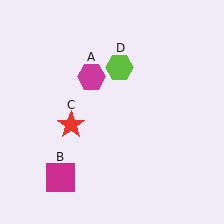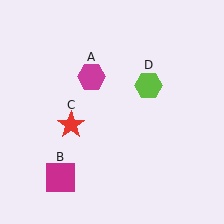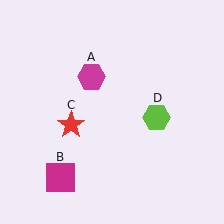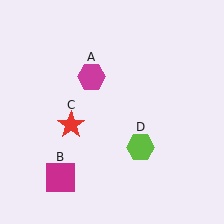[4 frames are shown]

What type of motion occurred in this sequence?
The lime hexagon (object D) rotated clockwise around the center of the scene.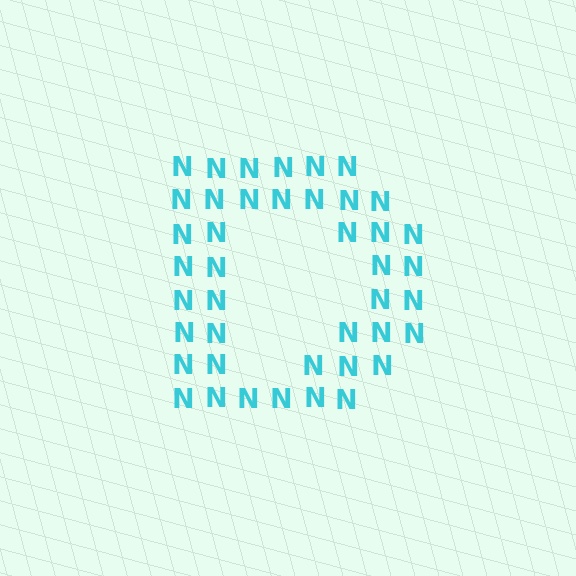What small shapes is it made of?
It is made of small letter N's.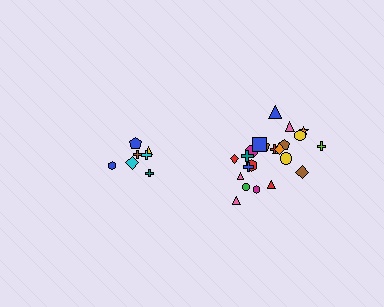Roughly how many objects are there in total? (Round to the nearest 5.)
Roughly 30 objects in total.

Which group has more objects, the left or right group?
The right group.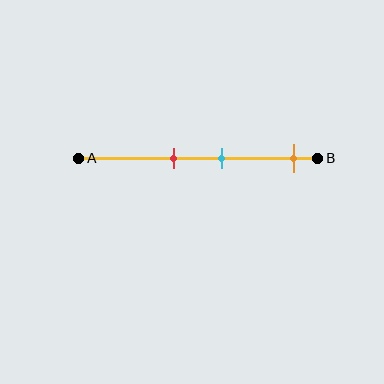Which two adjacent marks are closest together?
The red and cyan marks are the closest adjacent pair.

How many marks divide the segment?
There are 3 marks dividing the segment.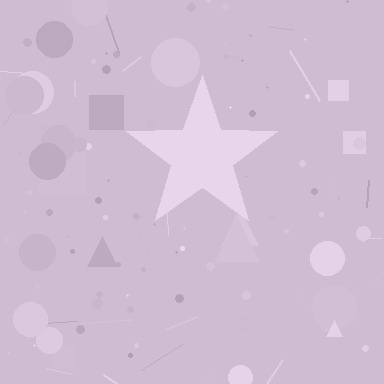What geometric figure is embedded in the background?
A star is embedded in the background.